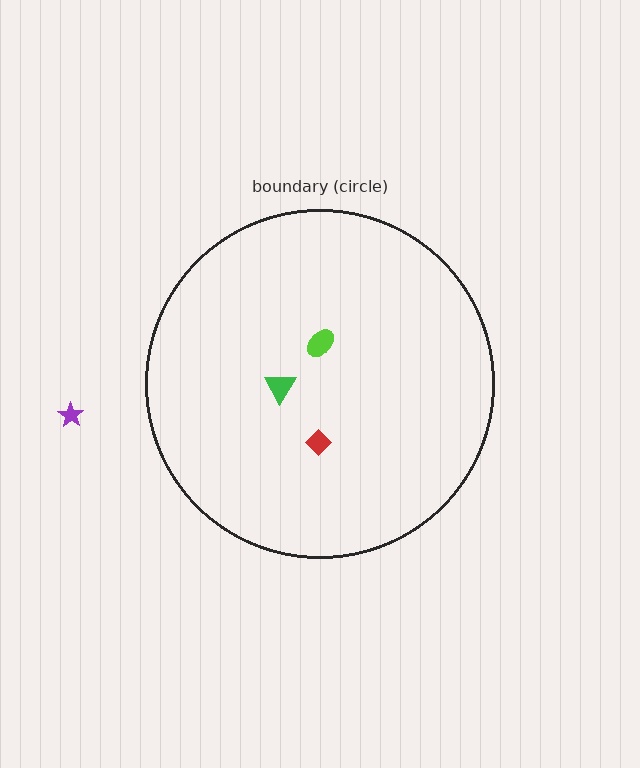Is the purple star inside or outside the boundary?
Outside.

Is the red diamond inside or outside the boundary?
Inside.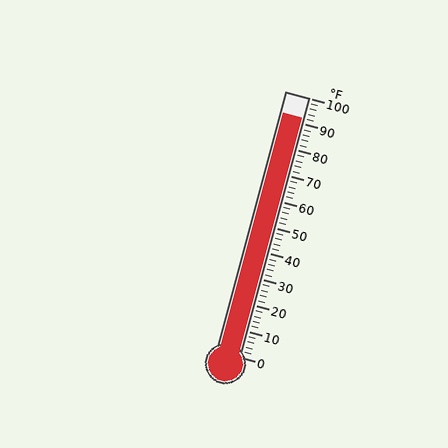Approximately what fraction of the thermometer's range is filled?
The thermometer is filled to approximately 90% of its range.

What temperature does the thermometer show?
The thermometer shows approximately 92°F.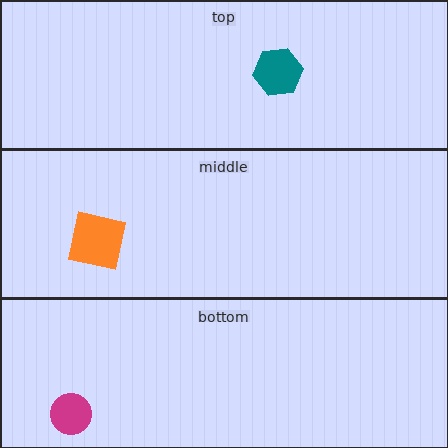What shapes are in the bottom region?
The magenta circle.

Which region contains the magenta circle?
The bottom region.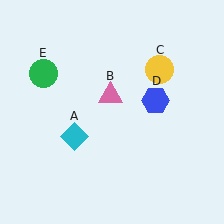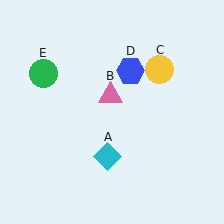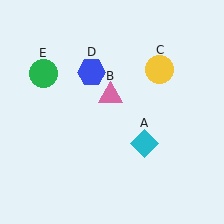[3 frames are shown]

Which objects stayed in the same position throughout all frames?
Pink triangle (object B) and yellow circle (object C) and green circle (object E) remained stationary.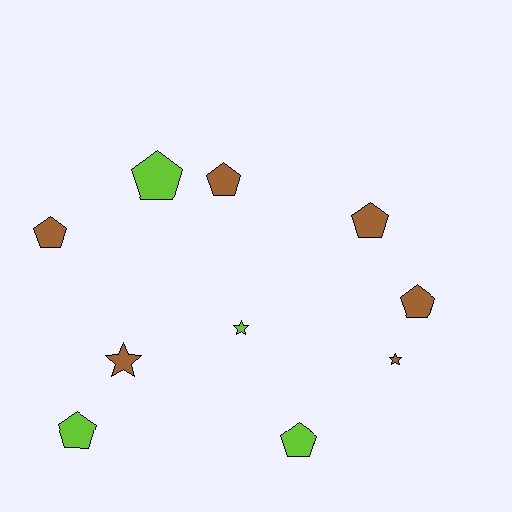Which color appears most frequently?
Brown, with 6 objects.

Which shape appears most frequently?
Pentagon, with 7 objects.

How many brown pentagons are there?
There are 4 brown pentagons.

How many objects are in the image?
There are 10 objects.